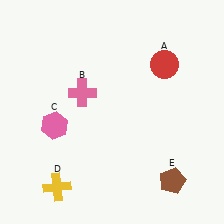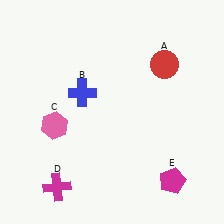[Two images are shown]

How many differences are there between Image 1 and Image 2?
There are 3 differences between the two images.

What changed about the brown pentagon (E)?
In Image 1, E is brown. In Image 2, it changed to magenta.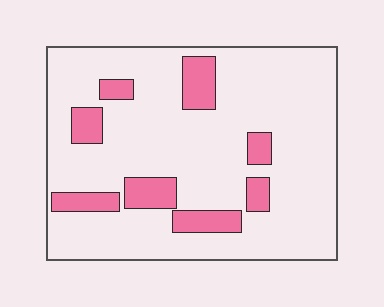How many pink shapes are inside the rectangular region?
8.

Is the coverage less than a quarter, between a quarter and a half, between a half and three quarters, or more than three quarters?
Less than a quarter.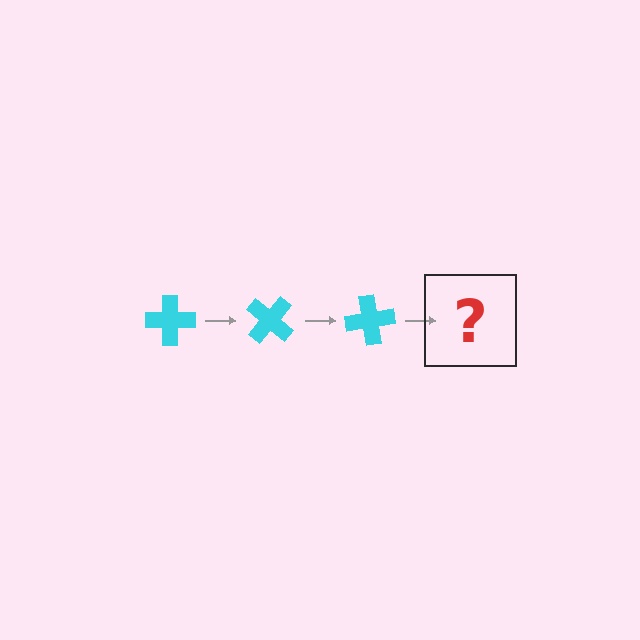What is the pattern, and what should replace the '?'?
The pattern is that the cross rotates 40 degrees each step. The '?' should be a cyan cross rotated 120 degrees.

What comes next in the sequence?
The next element should be a cyan cross rotated 120 degrees.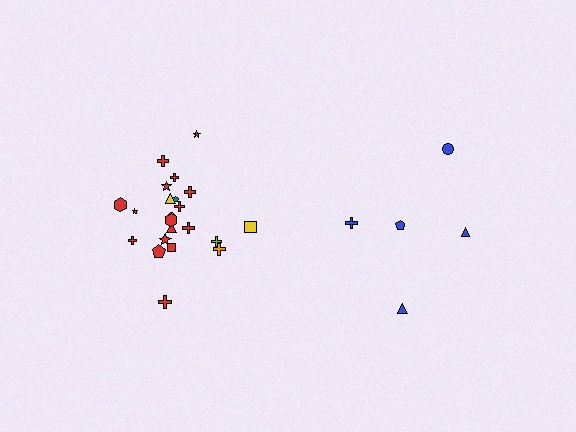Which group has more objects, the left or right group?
The left group.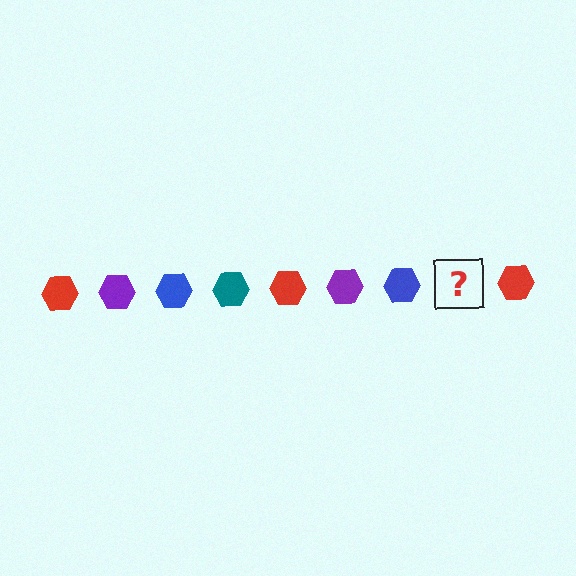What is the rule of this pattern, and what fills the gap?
The rule is that the pattern cycles through red, purple, blue, teal hexagons. The gap should be filled with a teal hexagon.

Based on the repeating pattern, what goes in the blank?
The blank should be a teal hexagon.